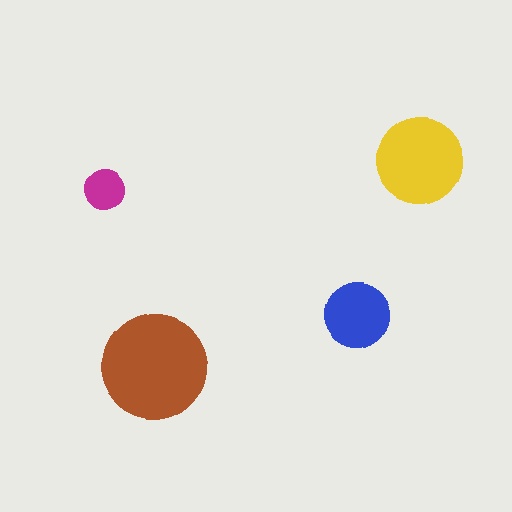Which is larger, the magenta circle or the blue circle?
The blue one.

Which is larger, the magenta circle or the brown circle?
The brown one.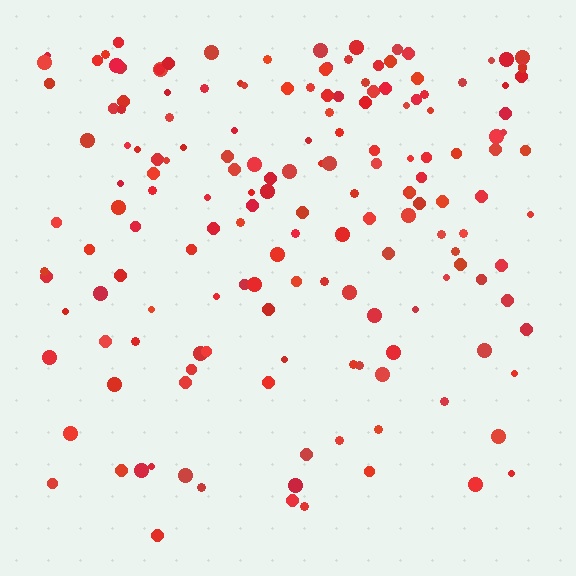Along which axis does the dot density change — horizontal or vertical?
Vertical.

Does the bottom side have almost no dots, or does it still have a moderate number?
Still a moderate number, just noticeably fewer than the top.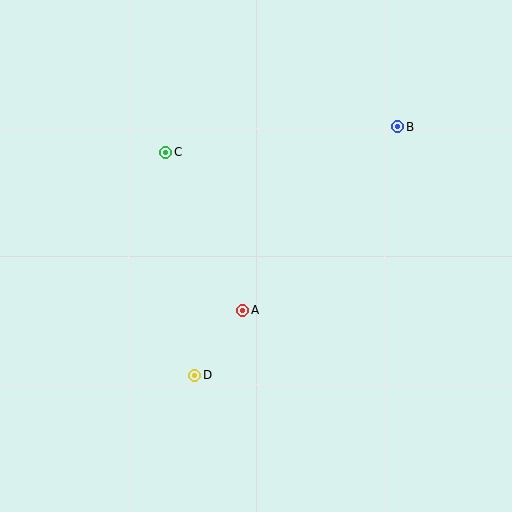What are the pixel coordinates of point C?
Point C is at (166, 152).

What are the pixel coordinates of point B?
Point B is at (398, 127).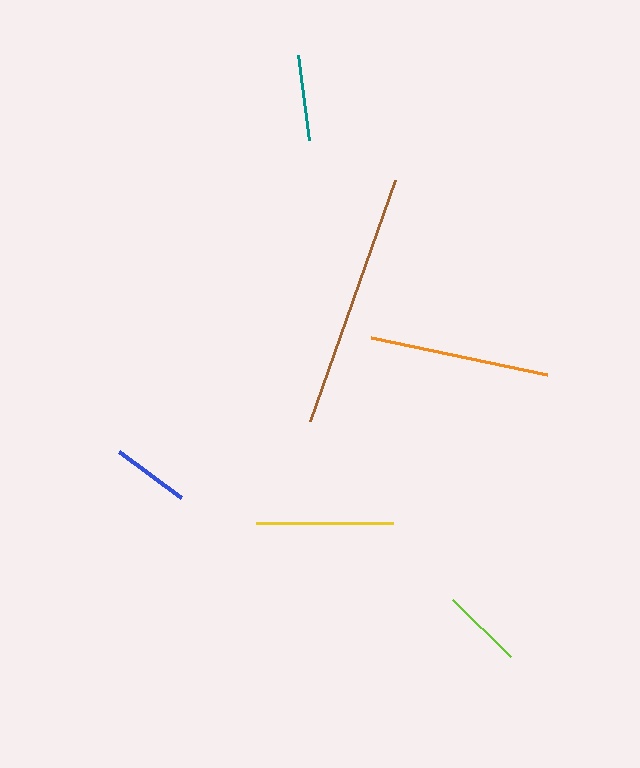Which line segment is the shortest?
The blue line is the shortest at approximately 77 pixels.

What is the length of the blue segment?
The blue segment is approximately 77 pixels long.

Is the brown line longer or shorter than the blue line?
The brown line is longer than the blue line.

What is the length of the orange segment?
The orange segment is approximately 180 pixels long.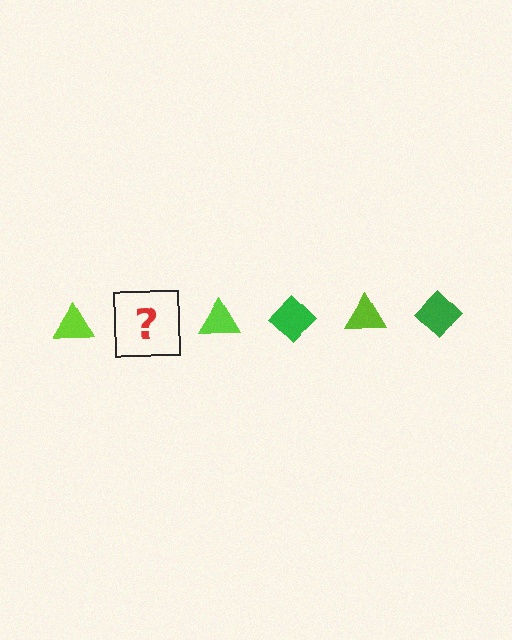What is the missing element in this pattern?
The missing element is a green diamond.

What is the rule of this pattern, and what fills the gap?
The rule is that the pattern alternates between lime triangle and green diamond. The gap should be filled with a green diamond.